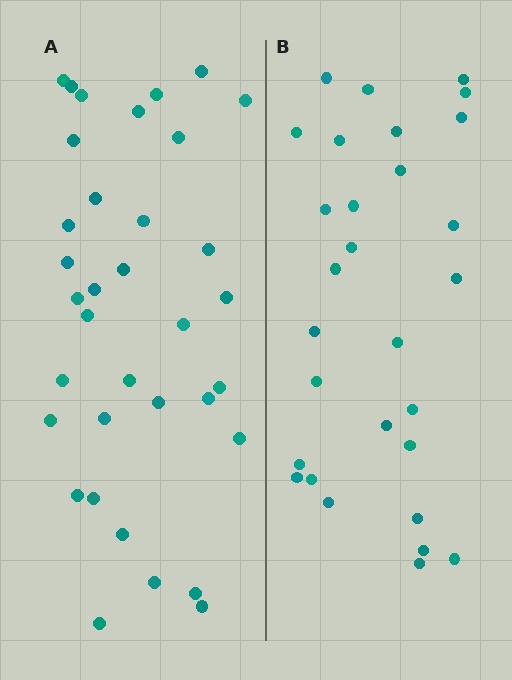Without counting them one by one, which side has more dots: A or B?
Region A (the left region) has more dots.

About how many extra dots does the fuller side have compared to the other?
Region A has about 6 more dots than region B.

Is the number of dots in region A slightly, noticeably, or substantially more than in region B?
Region A has only slightly more — the two regions are fairly close. The ratio is roughly 1.2 to 1.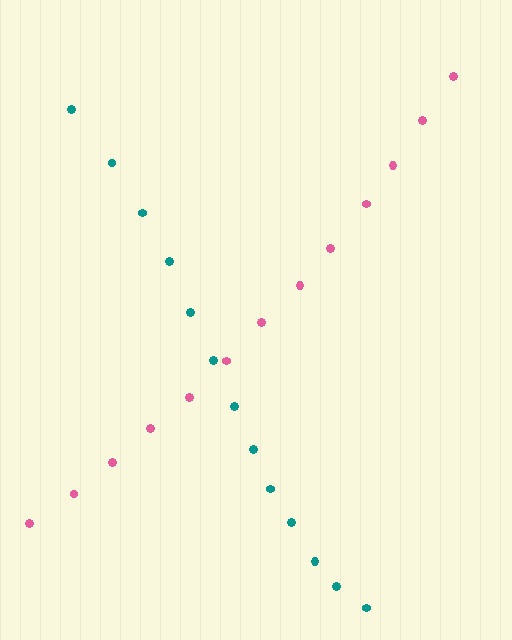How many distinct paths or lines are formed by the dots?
There are 2 distinct paths.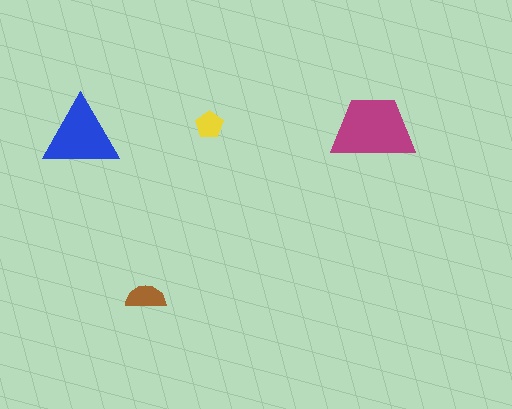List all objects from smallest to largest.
The yellow pentagon, the brown semicircle, the blue triangle, the magenta trapezoid.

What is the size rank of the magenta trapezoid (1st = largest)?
1st.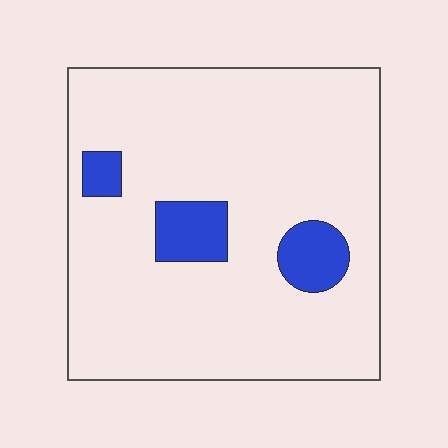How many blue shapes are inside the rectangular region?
3.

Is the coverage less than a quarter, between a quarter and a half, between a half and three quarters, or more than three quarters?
Less than a quarter.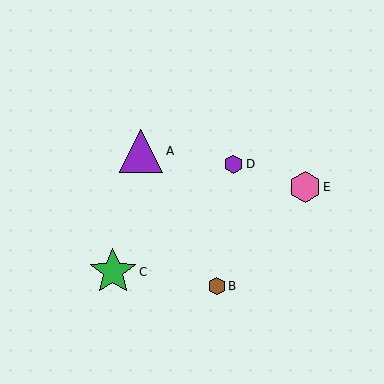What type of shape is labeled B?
Shape B is a brown hexagon.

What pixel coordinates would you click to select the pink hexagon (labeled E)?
Click at (305, 187) to select the pink hexagon E.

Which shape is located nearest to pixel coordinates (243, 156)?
The purple hexagon (labeled D) at (234, 164) is nearest to that location.